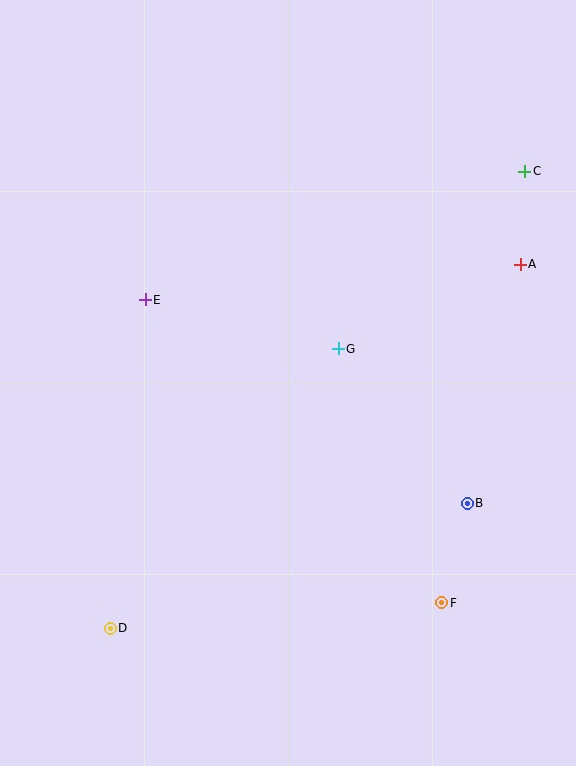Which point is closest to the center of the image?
Point G at (338, 349) is closest to the center.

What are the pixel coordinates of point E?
Point E is at (145, 300).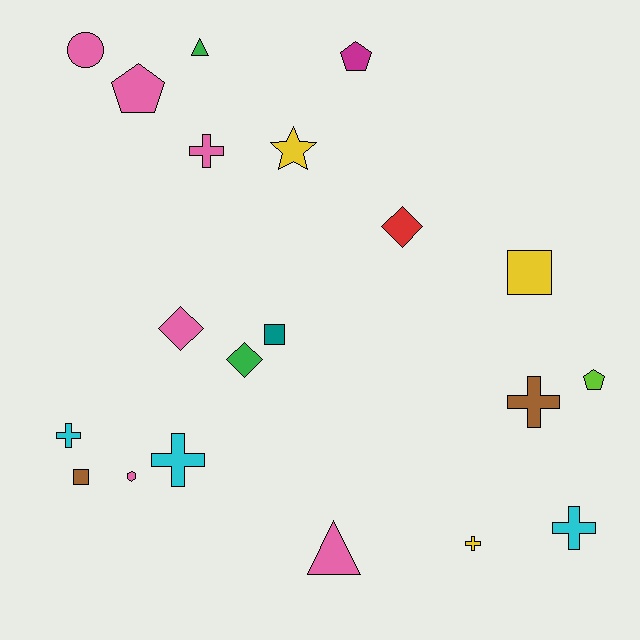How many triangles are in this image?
There are 2 triangles.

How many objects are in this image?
There are 20 objects.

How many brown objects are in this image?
There are 2 brown objects.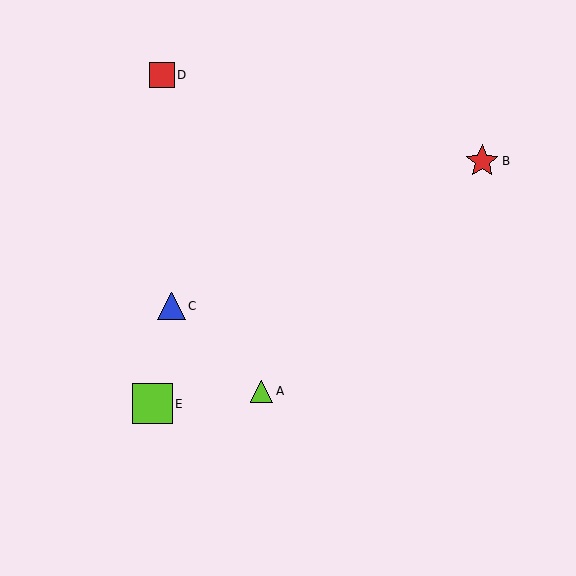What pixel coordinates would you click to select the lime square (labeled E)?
Click at (152, 404) to select the lime square E.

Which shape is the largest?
The lime square (labeled E) is the largest.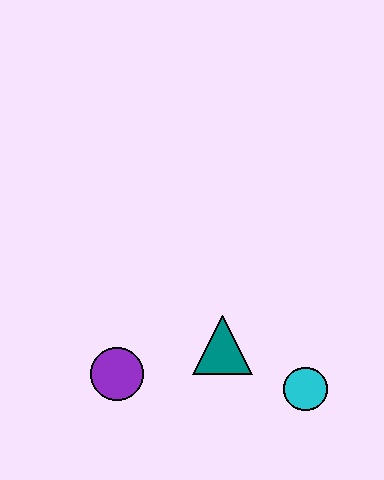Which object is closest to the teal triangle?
The cyan circle is closest to the teal triangle.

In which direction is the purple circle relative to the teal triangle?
The purple circle is to the left of the teal triangle.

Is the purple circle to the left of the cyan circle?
Yes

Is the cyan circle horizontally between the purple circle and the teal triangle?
No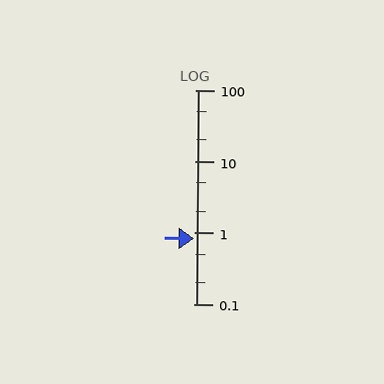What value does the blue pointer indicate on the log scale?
The pointer indicates approximately 0.82.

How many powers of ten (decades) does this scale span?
The scale spans 3 decades, from 0.1 to 100.